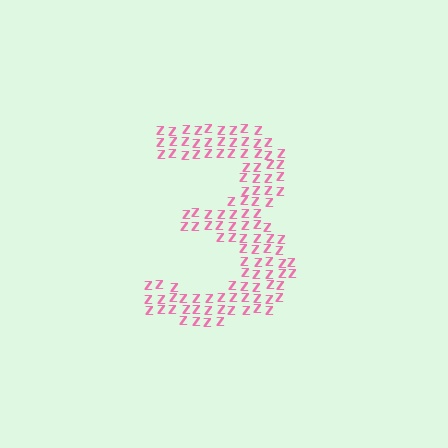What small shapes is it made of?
It is made of small letter Z's.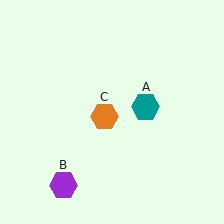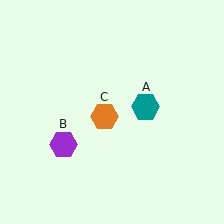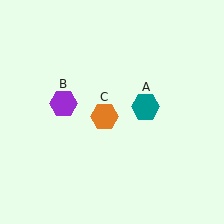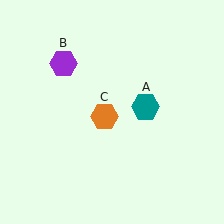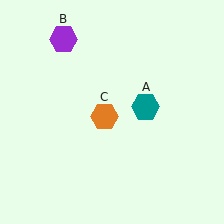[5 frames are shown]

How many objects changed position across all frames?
1 object changed position: purple hexagon (object B).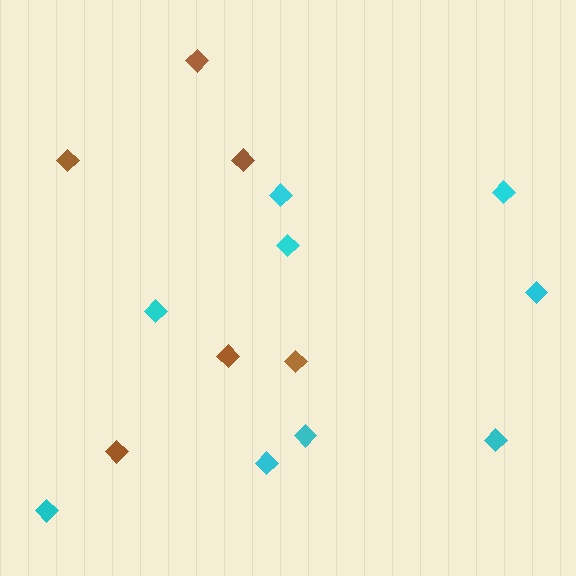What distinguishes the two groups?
There are 2 groups: one group of cyan diamonds (9) and one group of brown diamonds (6).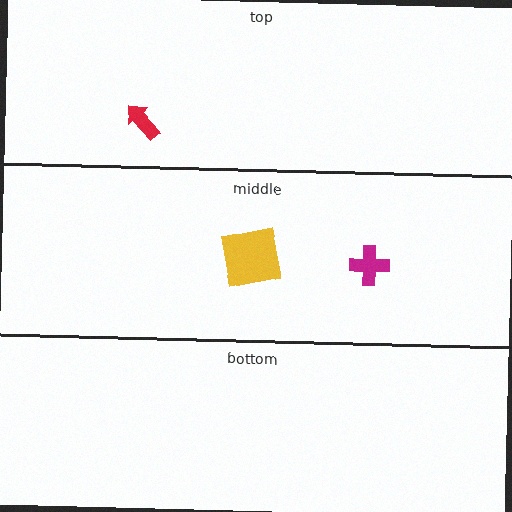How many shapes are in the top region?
1.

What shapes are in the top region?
The red arrow.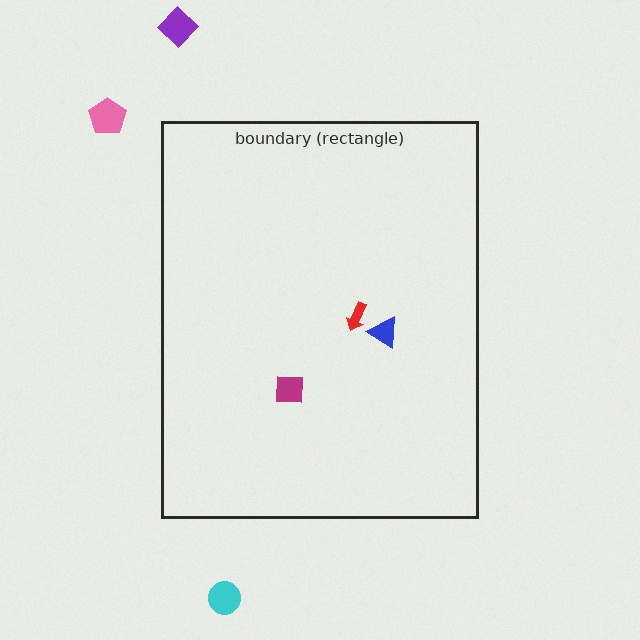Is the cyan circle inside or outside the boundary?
Outside.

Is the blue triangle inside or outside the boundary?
Inside.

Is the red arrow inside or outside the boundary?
Inside.